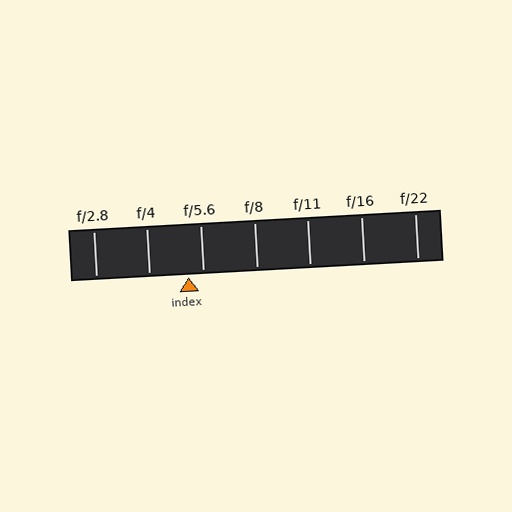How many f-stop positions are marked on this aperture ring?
There are 7 f-stop positions marked.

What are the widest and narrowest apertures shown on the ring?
The widest aperture shown is f/2.8 and the narrowest is f/22.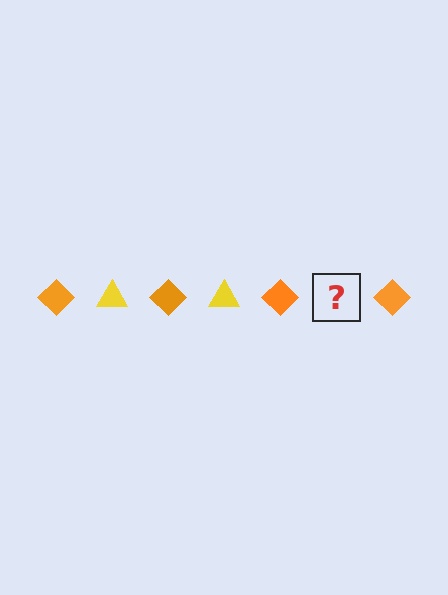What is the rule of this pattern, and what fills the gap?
The rule is that the pattern alternates between orange diamond and yellow triangle. The gap should be filled with a yellow triangle.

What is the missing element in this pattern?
The missing element is a yellow triangle.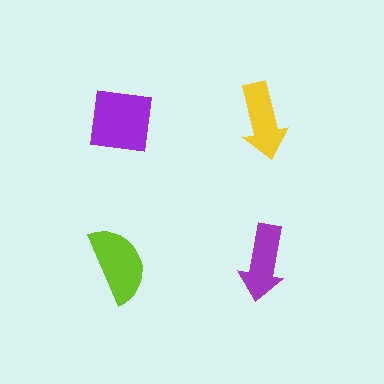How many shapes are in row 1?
2 shapes.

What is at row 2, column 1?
A lime semicircle.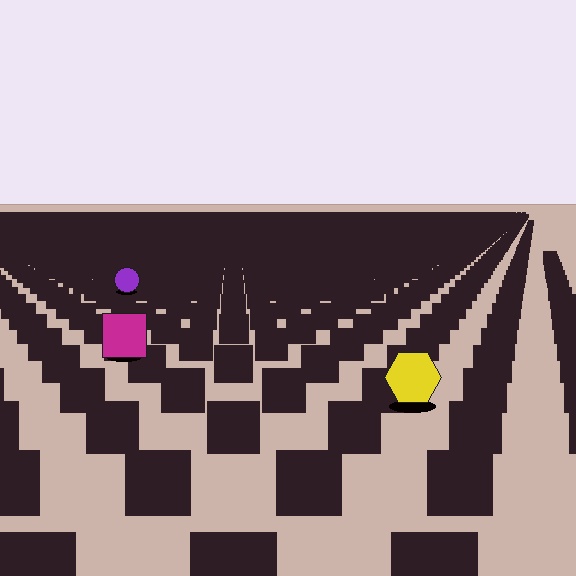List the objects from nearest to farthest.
From nearest to farthest: the yellow hexagon, the magenta square, the purple circle.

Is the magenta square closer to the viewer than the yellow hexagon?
No. The yellow hexagon is closer — you can tell from the texture gradient: the ground texture is coarser near it.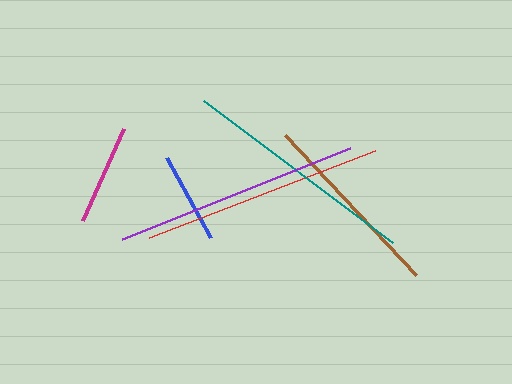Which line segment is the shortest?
The blue line is the shortest at approximately 91 pixels.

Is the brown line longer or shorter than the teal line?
The teal line is longer than the brown line.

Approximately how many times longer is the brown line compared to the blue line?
The brown line is approximately 2.1 times the length of the blue line.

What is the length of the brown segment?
The brown segment is approximately 191 pixels long.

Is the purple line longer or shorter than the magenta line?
The purple line is longer than the magenta line.